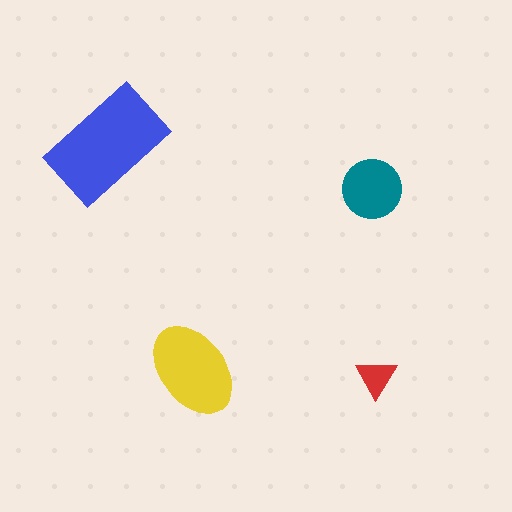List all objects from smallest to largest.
The red triangle, the teal circle, the yellow ellipse, the blue rectangle.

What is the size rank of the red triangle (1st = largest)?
4th.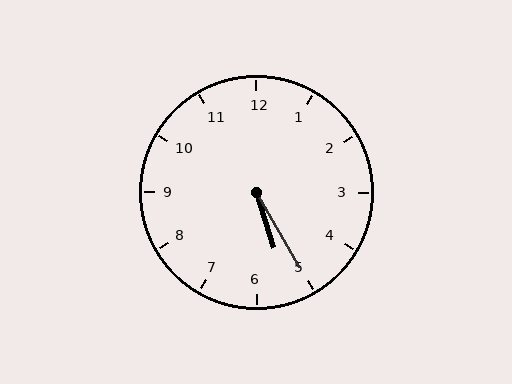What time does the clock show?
5:25.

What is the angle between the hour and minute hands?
Approximately 12 degrees.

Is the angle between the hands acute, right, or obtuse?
It is acute.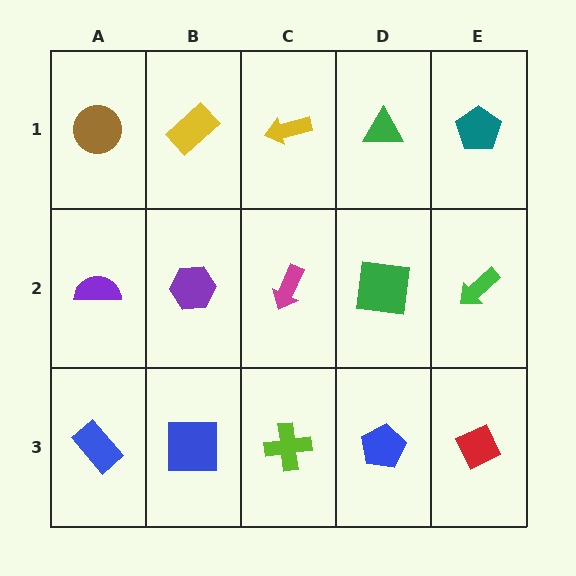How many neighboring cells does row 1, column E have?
2.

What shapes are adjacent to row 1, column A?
A purple semicircle (row 2, column A), a yellow rectangle (row 1, column B).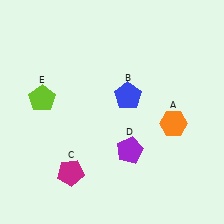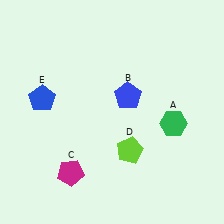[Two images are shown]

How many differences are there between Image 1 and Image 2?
There are 3 differences between the two images.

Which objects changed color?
A changed from orange to green. D changed from purple to lime. E changed from lime to blue.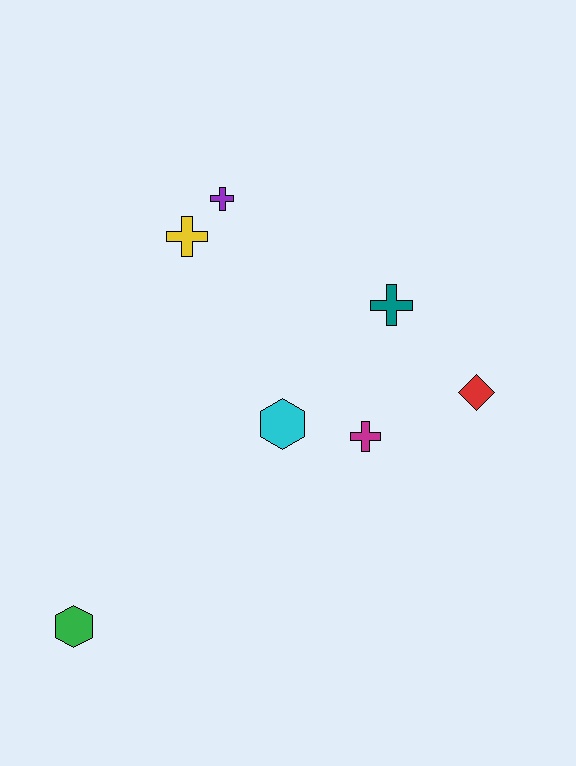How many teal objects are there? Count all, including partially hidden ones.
There is 1 teal object.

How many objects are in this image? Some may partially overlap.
There are 7 objects.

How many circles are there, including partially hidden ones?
There are no circles.